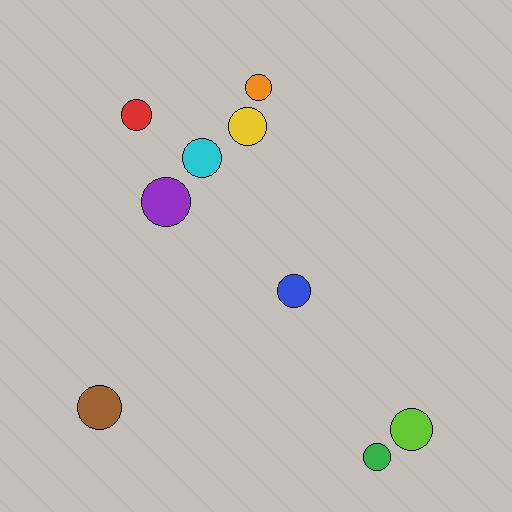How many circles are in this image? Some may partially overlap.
There are 9 circles.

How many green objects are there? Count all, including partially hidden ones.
There is 1 green object.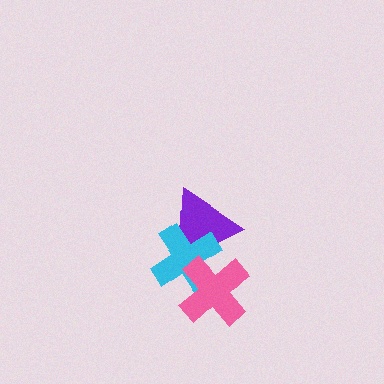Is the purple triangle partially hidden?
Yes, it is partially covered by another shape.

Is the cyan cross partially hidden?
Yes, it is partially covered by another shape.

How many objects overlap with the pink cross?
2 objects overlap with the pink cross.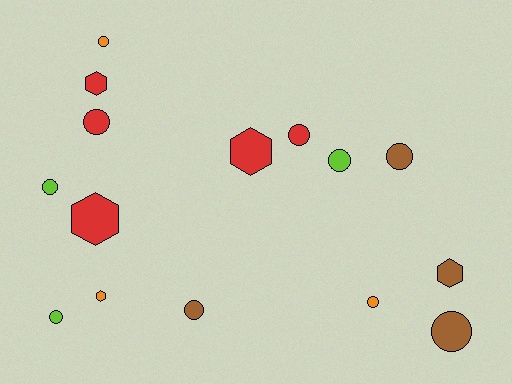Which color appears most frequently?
Red, with 5 objects.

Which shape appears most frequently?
Circle, with 10 objects.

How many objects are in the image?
There are 15 objects.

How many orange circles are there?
There are 2 orange circles.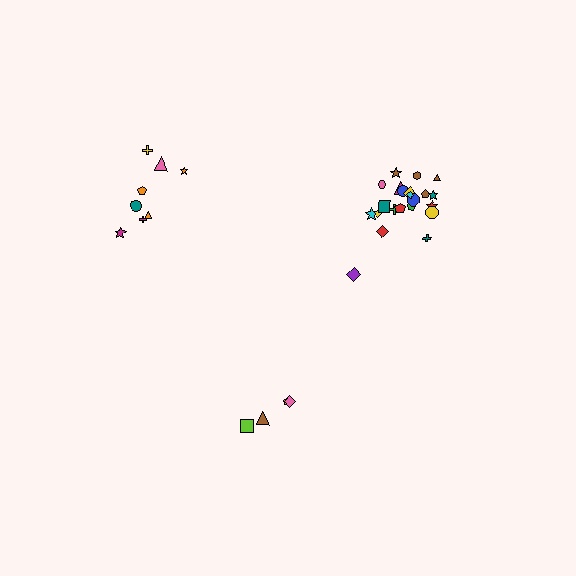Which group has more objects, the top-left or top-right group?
The top-right group.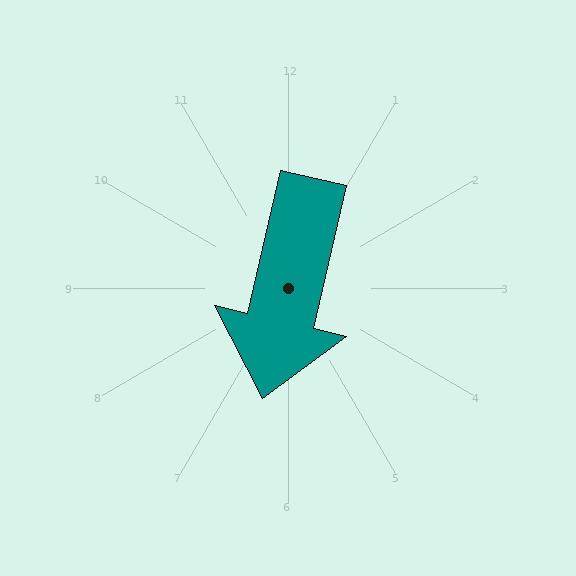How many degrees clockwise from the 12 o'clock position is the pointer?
Approximately 193 degrees.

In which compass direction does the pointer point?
South.